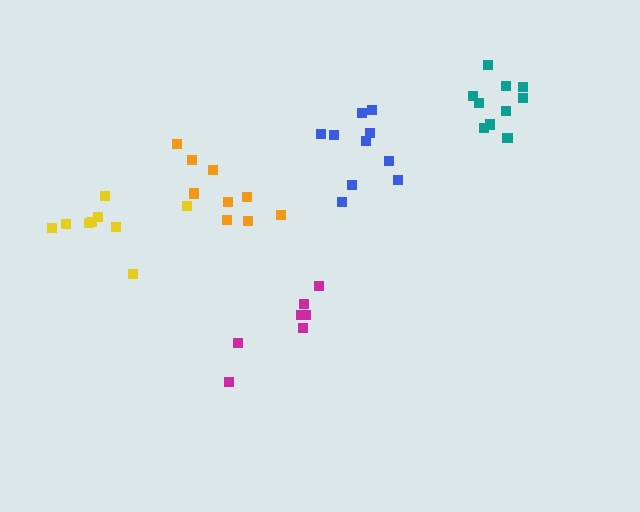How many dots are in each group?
Group 1: 9 dots, Group 2: 10 dots, Group 3: 9 dots, Group 4: 7 dots, Group 5: 10 dots (45 total).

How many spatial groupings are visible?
There are 5 spatial groupings.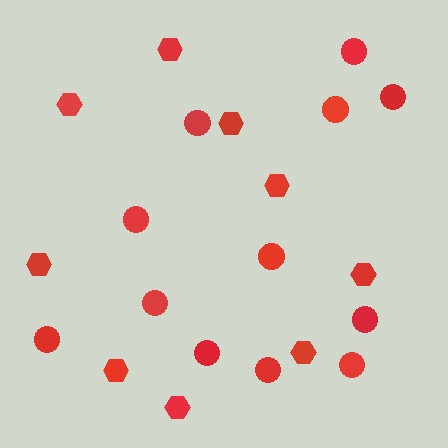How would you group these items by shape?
There are 2 groups: one group of hexagons (9) and one group of circles (12).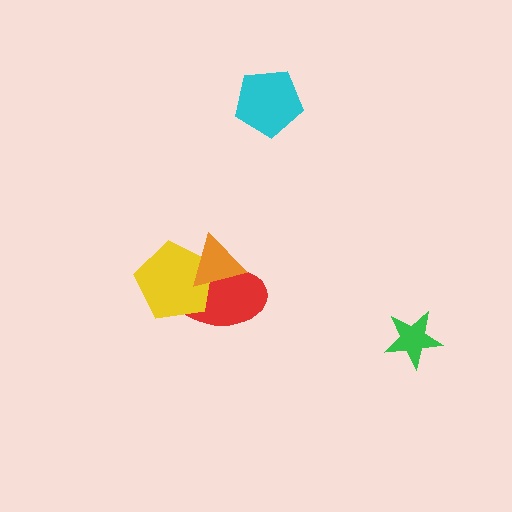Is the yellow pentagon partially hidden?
Yes, it is partially covered by another shape.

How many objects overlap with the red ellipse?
2 objects overlap with the red ellipse.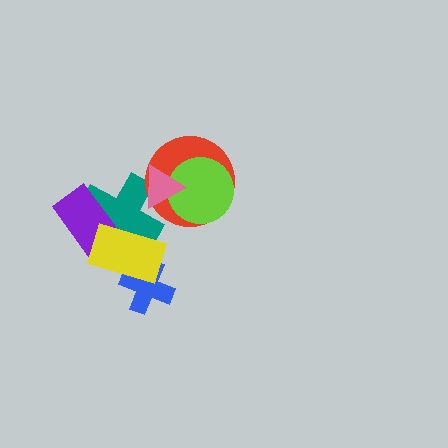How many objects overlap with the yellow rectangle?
3 objects overlap with the yellow rectangle.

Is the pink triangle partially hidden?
No, no other shape covers it.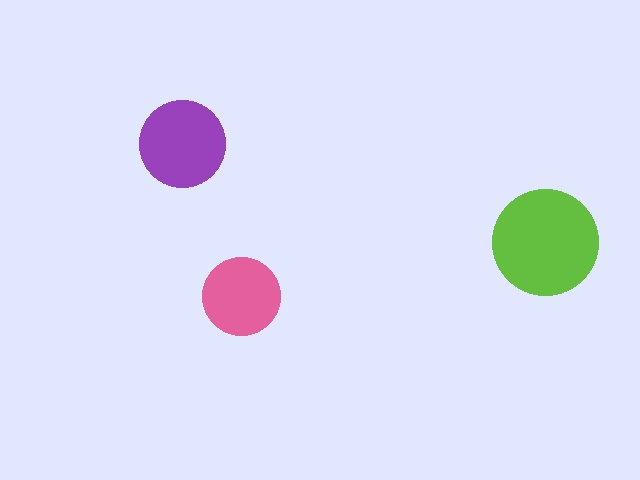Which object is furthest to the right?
The lime circle is rightmost.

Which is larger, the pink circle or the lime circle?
The lime one.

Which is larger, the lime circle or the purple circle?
The lime one.